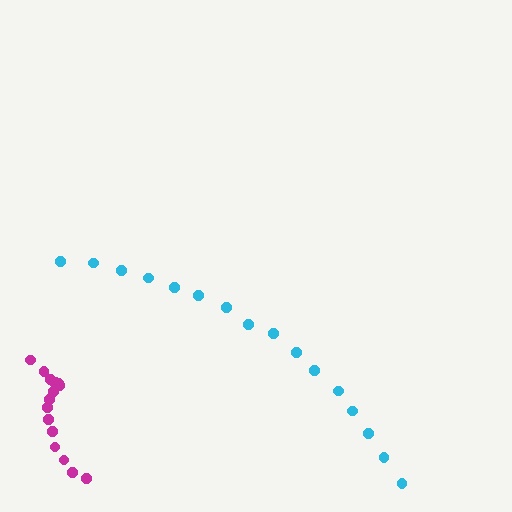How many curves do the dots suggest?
There are 2 distinct paths.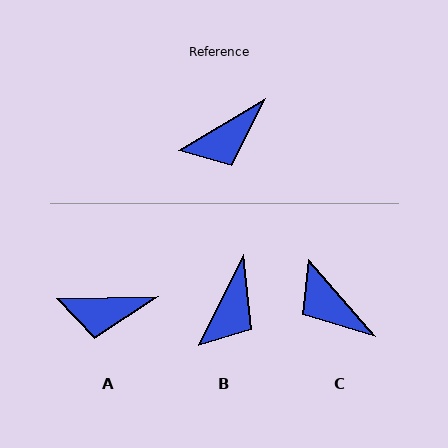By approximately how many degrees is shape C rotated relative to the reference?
Approximately 80 degrees clockwise.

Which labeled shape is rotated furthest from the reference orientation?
C, about 80 degrees away.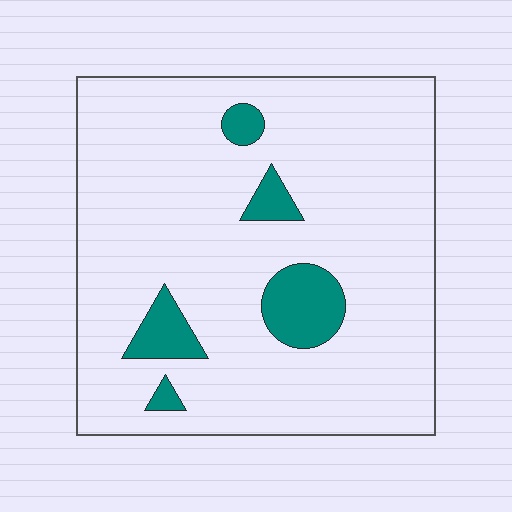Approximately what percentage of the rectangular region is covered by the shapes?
Approximately 10%.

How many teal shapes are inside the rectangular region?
5.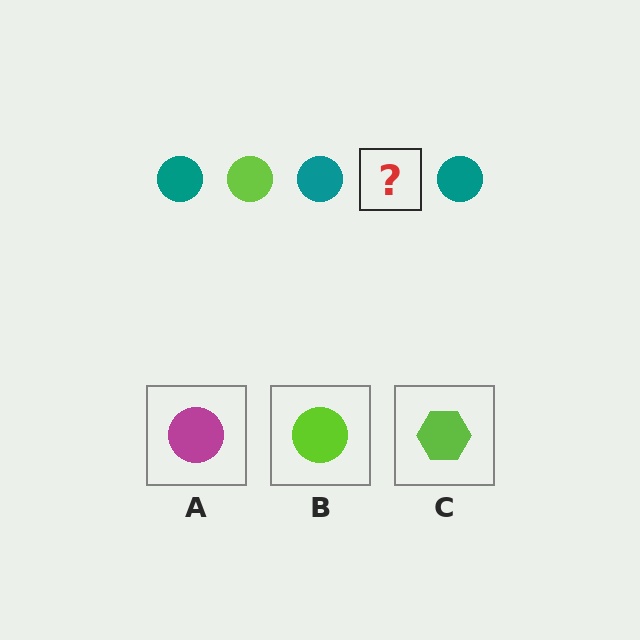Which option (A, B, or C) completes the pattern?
B.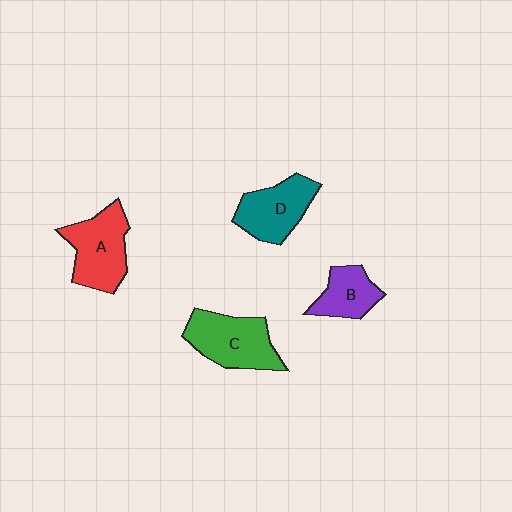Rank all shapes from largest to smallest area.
From largest to smallest: C (green), A (red), D (teal), B (purple).